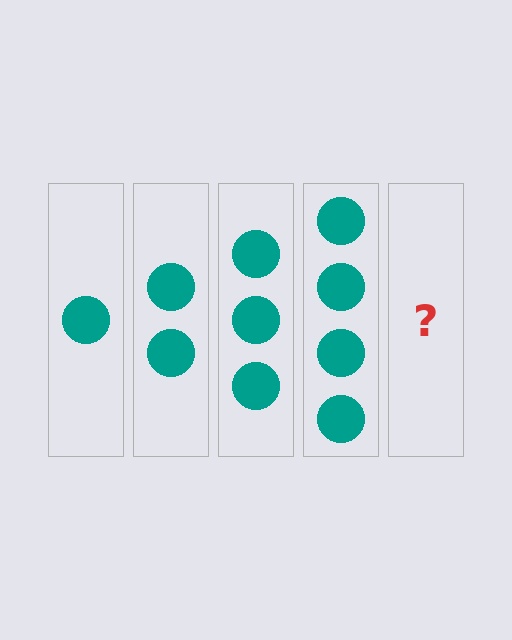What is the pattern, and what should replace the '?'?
The pattern is that each step adds one more circle. The '?' should be 5 circles.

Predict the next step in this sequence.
The next step is 5 circles.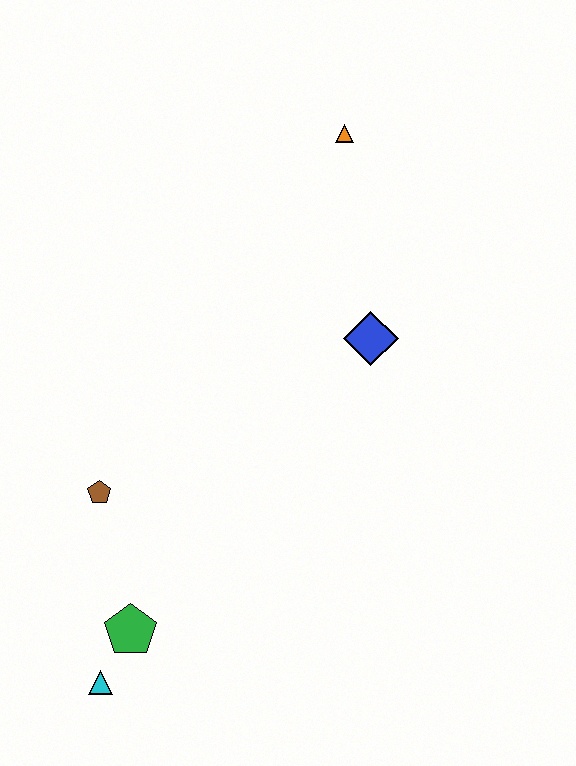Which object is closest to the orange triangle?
The blue diamond is closest to the orange triangle.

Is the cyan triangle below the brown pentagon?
Yes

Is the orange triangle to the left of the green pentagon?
No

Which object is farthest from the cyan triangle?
The orange triangle is farthest from the cyan triangle.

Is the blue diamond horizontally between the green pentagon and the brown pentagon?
No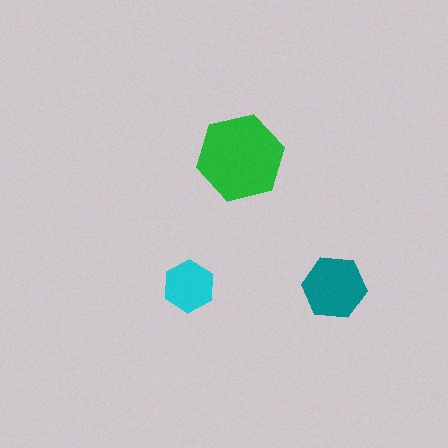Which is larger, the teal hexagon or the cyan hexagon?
The teal one.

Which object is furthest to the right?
The teal hexagon is rightmost.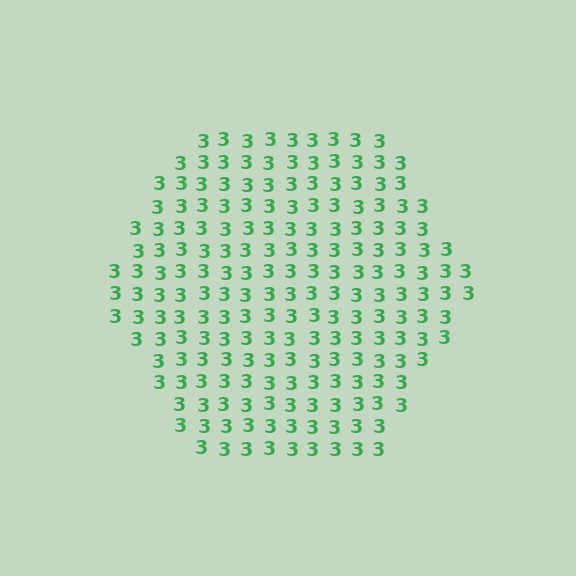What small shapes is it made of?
It is made of small digit 3's.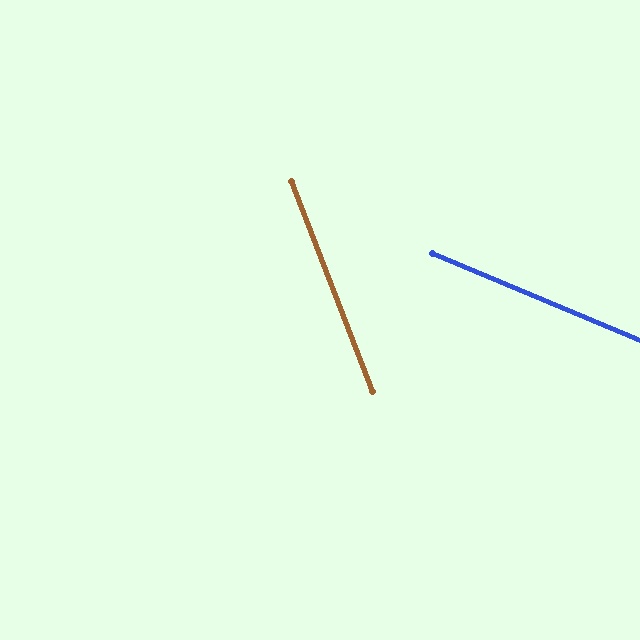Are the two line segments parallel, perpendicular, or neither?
Neither parallel nor perpendicular — they differ by about 46°.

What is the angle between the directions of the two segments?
Approximately 46 degrees.